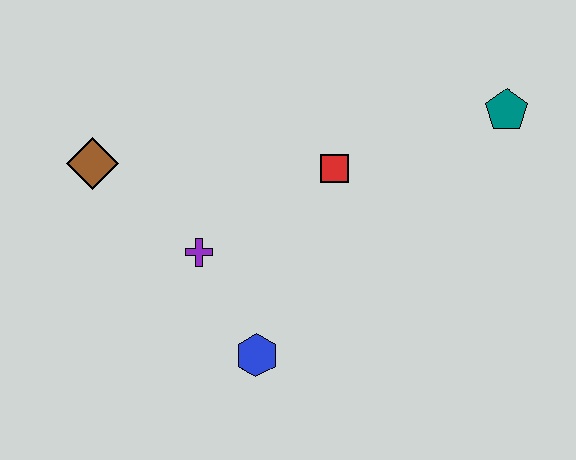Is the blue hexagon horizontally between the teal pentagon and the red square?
No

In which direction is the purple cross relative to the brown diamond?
The purple cross is to the right of the brown diamond.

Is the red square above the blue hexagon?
Yes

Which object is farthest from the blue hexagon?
The teal pentagon is farthest from the blue hexagon.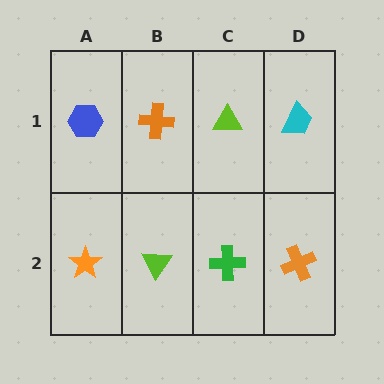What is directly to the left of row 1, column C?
An orange cross.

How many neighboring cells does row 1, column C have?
3.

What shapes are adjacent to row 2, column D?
A cyan trapezoid (row 1, column D), a green cross (row 2, column C).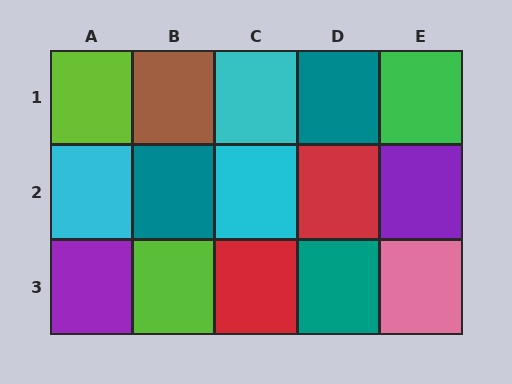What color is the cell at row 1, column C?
Cyan.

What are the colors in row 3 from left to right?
Purple, lime, red, teal, pink.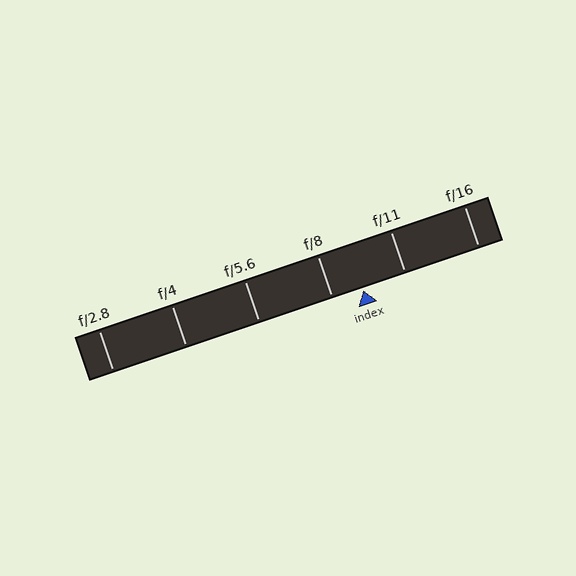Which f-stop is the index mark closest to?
The index mark is closest to f/8.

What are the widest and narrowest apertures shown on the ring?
The widest aperture shown is f/2.8 and the narrowest is f/16.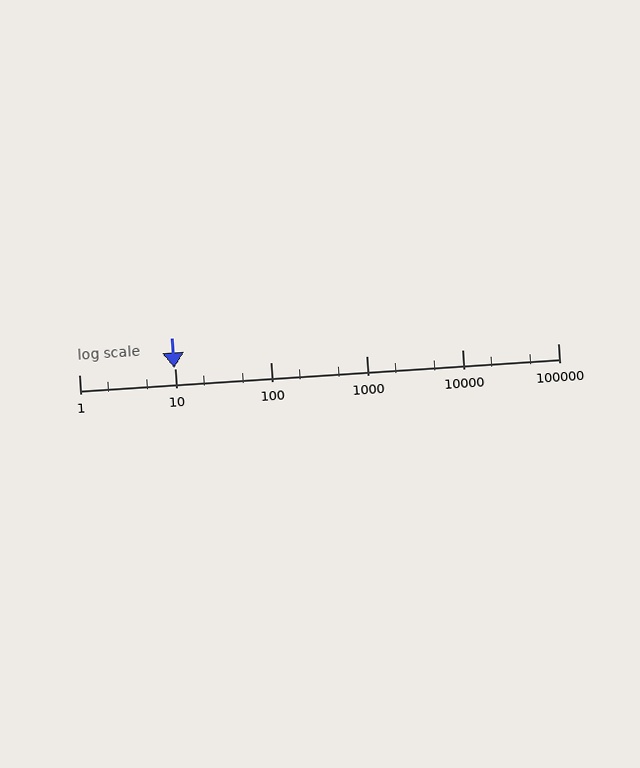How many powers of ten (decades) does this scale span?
The scale spans 5 decades, from 1 to 100000.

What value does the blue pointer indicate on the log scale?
The pointer indicates approximately 9.9.